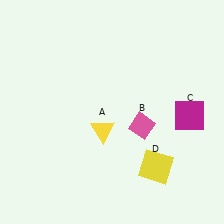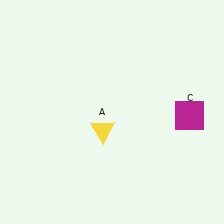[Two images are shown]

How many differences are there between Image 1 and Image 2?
There are 2 differences between the two images.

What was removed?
The yellow square (D), the pink diamond (B) were removed in Image 2.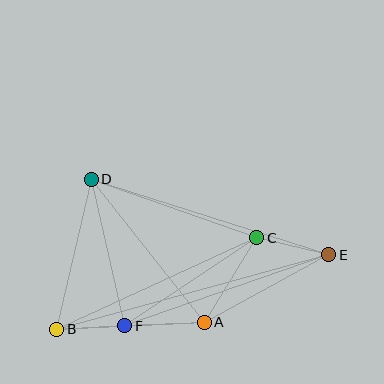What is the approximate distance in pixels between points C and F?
The distance between C and F is approximately 158 pixels.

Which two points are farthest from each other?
Points B and E are farthest from each other.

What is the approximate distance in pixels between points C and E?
The distance between C and E is approximately 74 pixels.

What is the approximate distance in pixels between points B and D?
The distance between B and D is approximately 154 pixels.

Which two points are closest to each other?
Points B and F are closest to each other.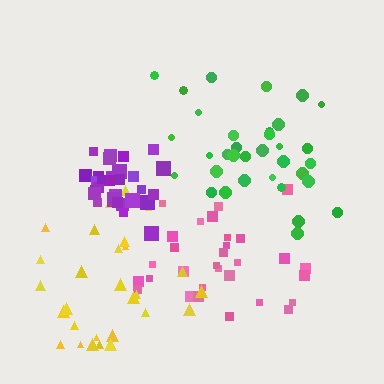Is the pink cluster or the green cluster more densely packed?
Green.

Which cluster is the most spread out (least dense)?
Pink.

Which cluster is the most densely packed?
Purple.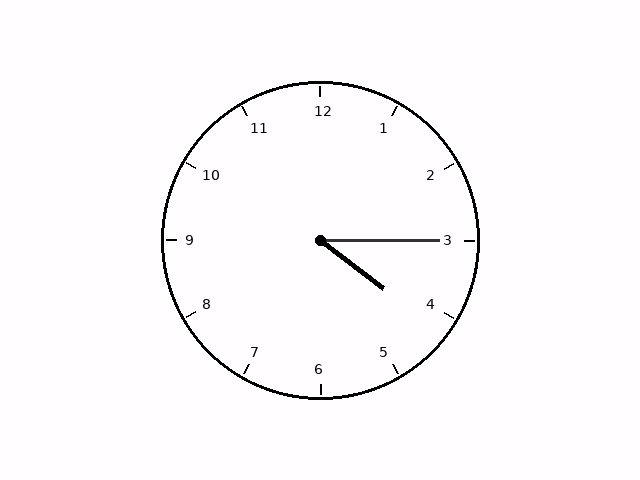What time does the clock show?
4:15.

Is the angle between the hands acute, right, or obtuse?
It is acute.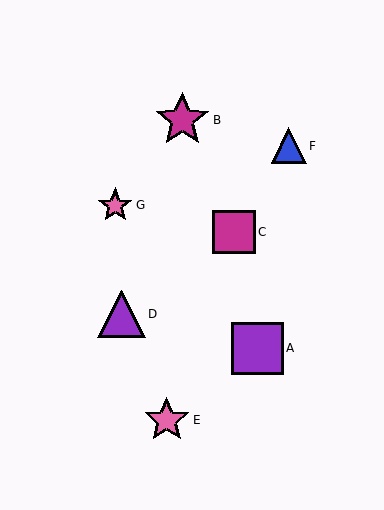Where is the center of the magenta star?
The center of the magenta star is at (182, 120).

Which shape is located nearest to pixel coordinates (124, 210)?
The pink star (labeled G) at (115, 205) is nearest to that location.